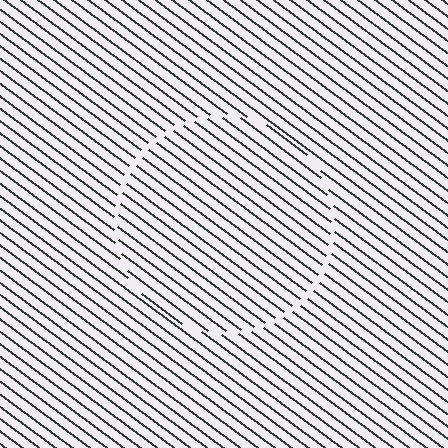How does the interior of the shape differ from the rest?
The interior of the shape contains the same grating, shifted by half a period — the contour is defined by the phase discontinuity where line-ends from the inner and outer gratings abut.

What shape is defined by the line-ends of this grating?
An illusory circle. The interior of the shape contains the same grating, shifted by half a period — the contour is defined by the phase discontinuity where line-ends from the inner and outer gratings abut.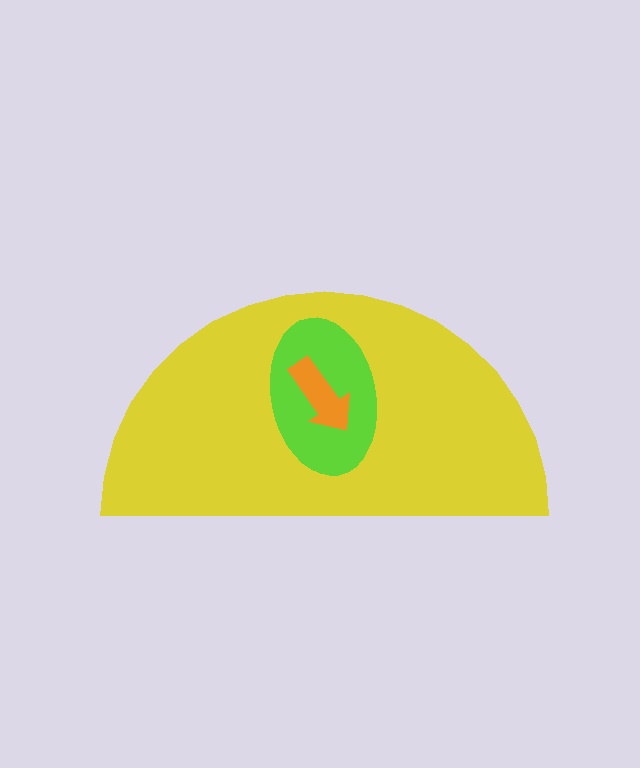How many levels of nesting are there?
3.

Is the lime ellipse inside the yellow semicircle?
Yes.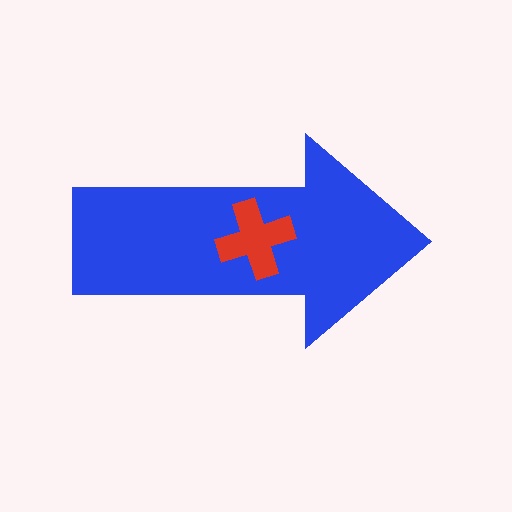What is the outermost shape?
The blue arrow.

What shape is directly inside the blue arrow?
The red cross.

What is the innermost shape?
The red cross.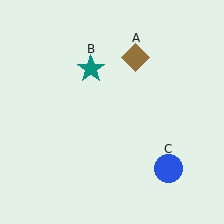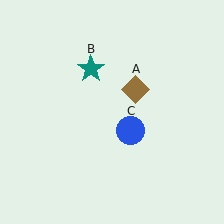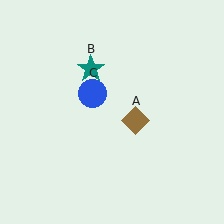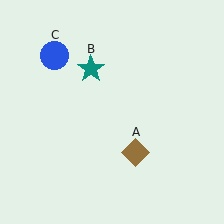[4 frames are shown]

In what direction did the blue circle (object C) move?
The blue circle (object C) moved up and to the left.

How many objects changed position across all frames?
2 objects changed position: brown diamond (object A), blue circle (object C).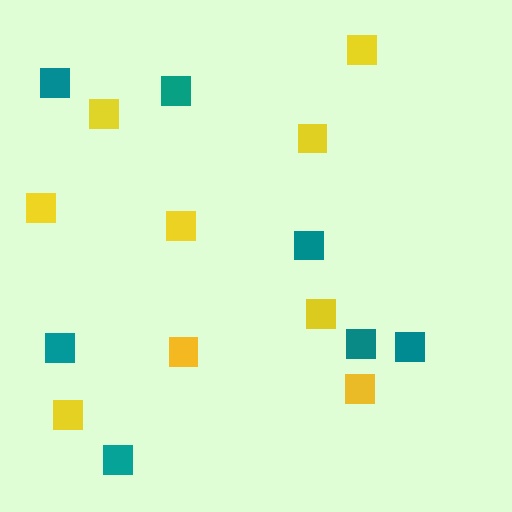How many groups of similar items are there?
There are 2 groups: one group of teal squares (7) and one group of yellow squares (9).